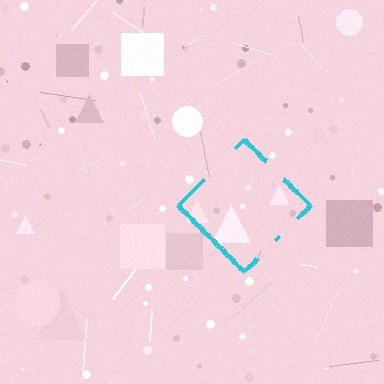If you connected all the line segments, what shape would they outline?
They would outline a diamond.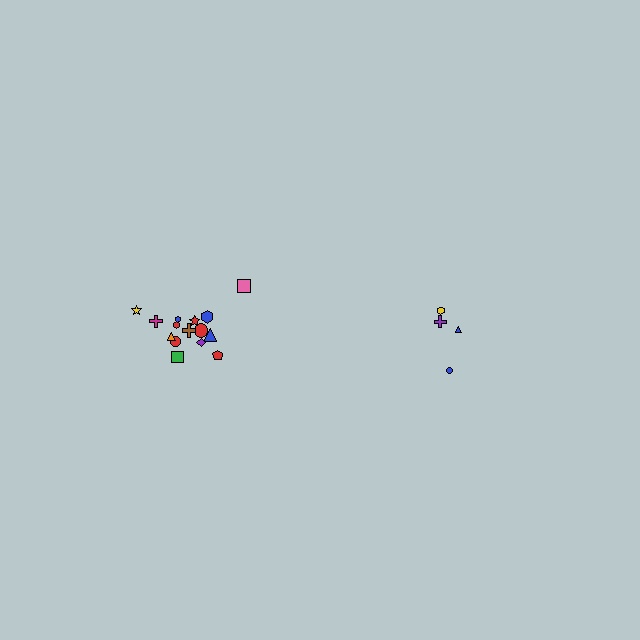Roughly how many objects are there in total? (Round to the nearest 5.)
Roughly 20 objects in total.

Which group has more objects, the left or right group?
The left group.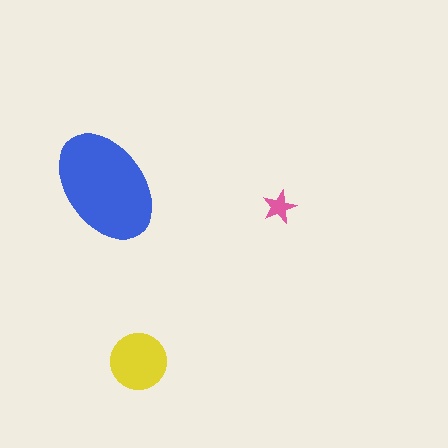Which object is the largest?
The blue ellipse.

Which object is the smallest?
The pink star.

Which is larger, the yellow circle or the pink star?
The yellow circle.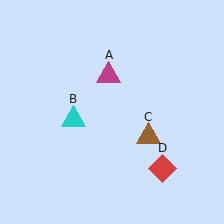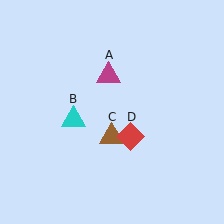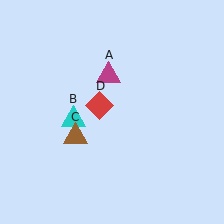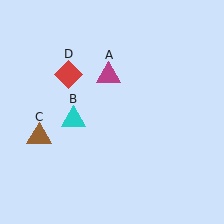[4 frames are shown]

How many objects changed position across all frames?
2 objects changed position: brown triangle (object C), red diamond (object D).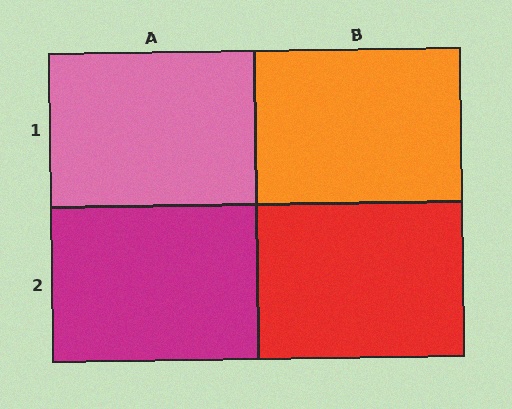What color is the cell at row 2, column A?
Magenta.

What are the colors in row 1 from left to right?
Pink, orange.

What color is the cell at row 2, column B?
Red.